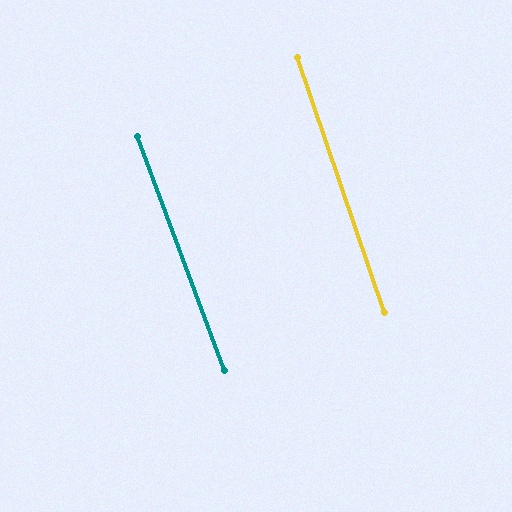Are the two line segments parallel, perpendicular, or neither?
Parallel — their directions differ by only 1.6°.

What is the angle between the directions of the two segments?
Approximately 2 degrees.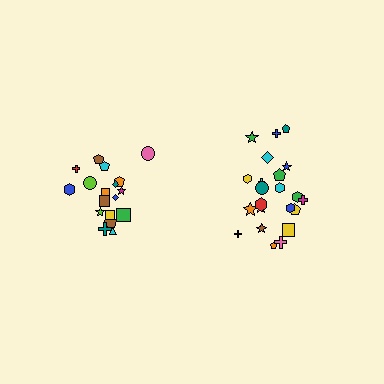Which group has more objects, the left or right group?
The right group.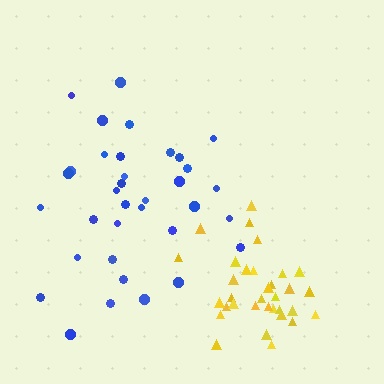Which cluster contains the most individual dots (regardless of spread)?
Blue (35).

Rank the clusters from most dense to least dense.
yellow, blue.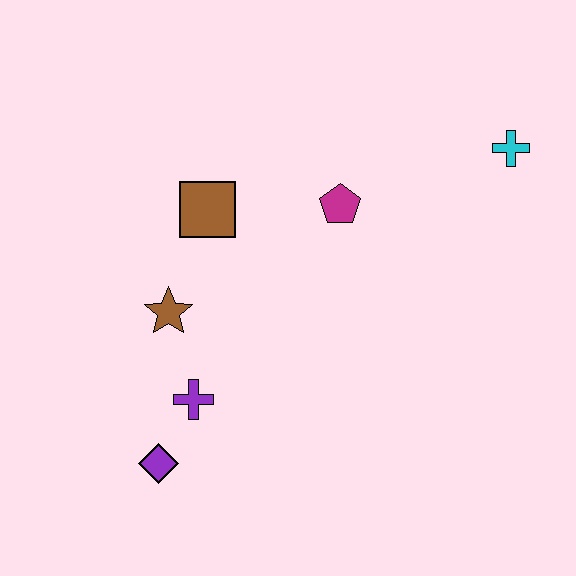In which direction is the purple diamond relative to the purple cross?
The purple diamond is below the purple cross.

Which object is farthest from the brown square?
The cyan cross is farthest from the brown square.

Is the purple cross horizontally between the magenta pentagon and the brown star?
Yes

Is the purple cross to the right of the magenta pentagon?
No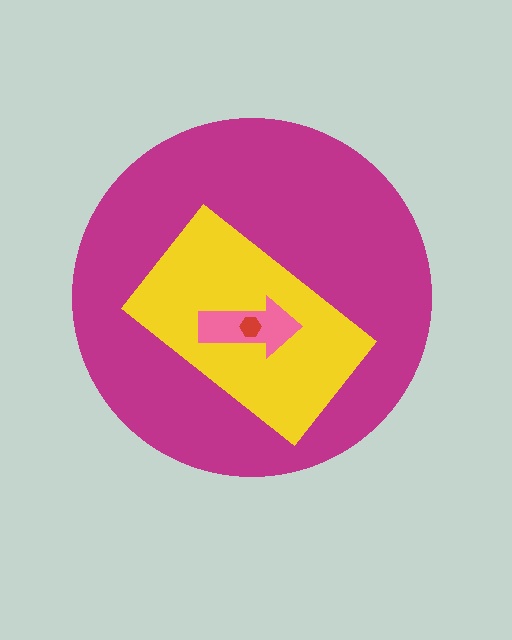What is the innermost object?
The red hexagon.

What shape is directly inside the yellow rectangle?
The pink arrow.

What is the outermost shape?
The magenta circle.